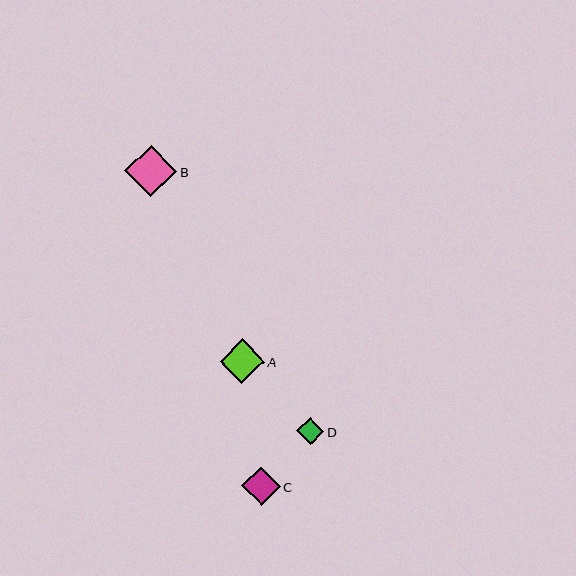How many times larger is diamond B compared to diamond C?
Diamond B is approximately 1.4 times the size of diamond C.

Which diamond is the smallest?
Diamond D is the smallest with a size of approximately 27 pixels.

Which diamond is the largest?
Diamond B is the largest with a size of approximately 52 pixels.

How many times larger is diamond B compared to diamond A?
Diamond B is approximately 1.2 times the size of diamond A.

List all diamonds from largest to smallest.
From largest to smallest: B, A, C, D.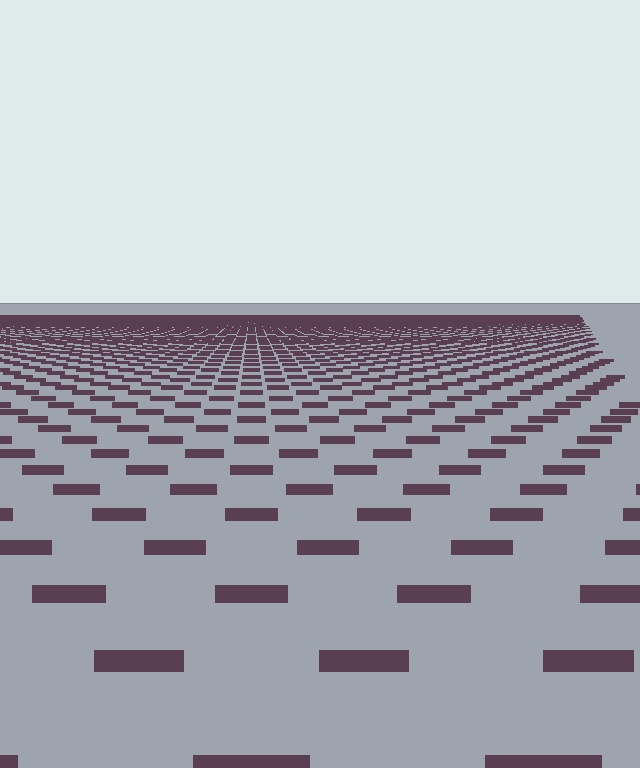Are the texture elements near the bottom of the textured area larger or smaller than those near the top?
Larger. Near the bottom, elements are closer to the viewer and appear at a bigger on-screen size.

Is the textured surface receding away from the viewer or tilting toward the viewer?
The surface is receding away from the viewer. Texture elements get smaller and denser toward the top.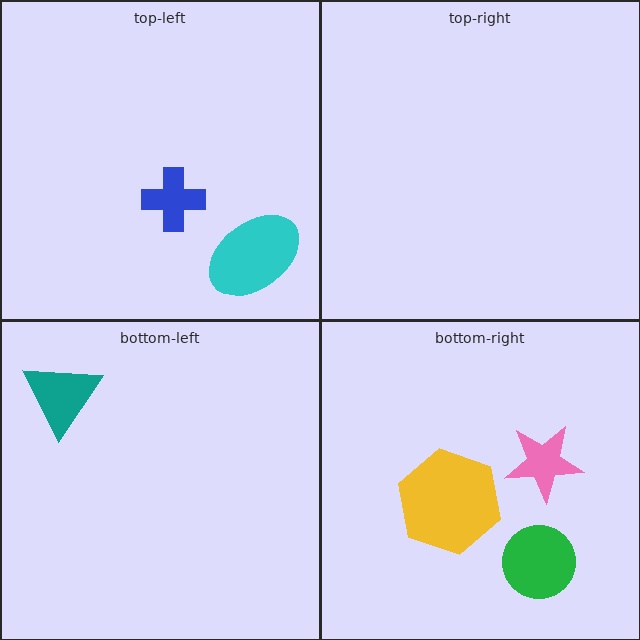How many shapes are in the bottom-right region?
3.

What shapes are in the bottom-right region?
The pink star, the green circle, the yellow hexagon.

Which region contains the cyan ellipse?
The top-left region.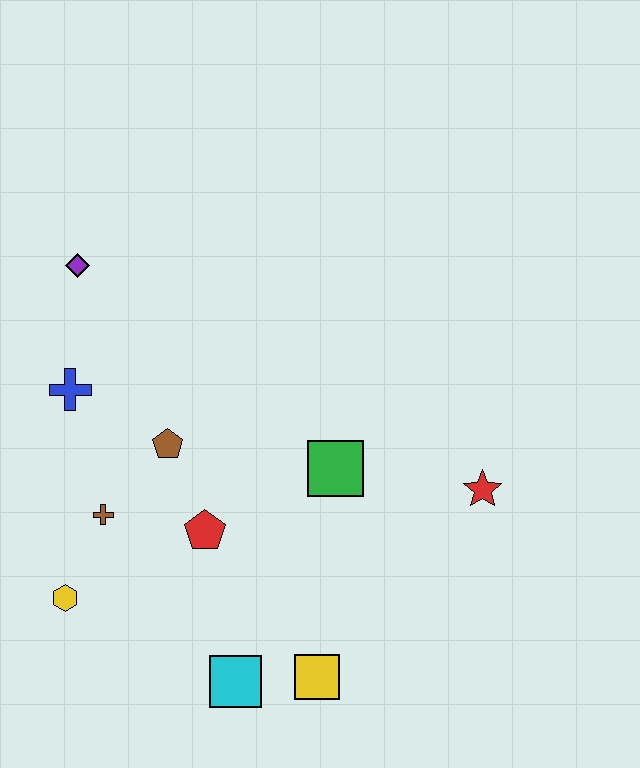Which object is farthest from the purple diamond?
The yellow square is farthest from the purple diamond.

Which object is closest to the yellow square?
The cyan square is closest to the yellow square.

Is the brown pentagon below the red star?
No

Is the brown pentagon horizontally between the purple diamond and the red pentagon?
Yes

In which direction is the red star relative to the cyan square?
The red star is to the right of the cyan square.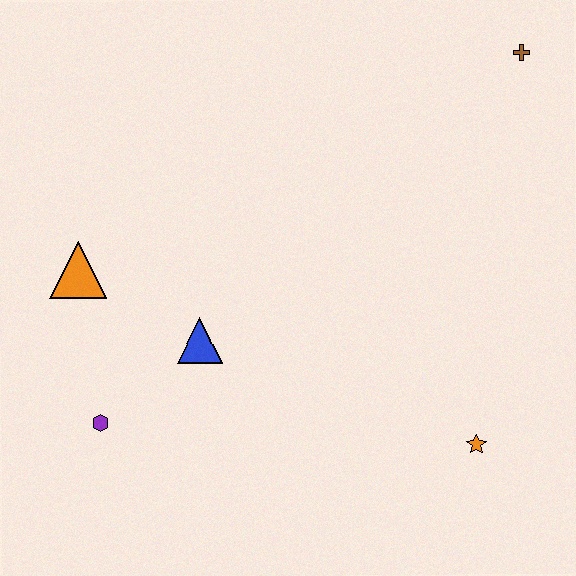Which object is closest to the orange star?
The blue triangle is closest to the orange star.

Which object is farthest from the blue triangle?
The brown cross is farthest from the blue triangle.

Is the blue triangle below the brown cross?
Yes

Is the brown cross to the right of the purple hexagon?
Yes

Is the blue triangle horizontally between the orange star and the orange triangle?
Yes